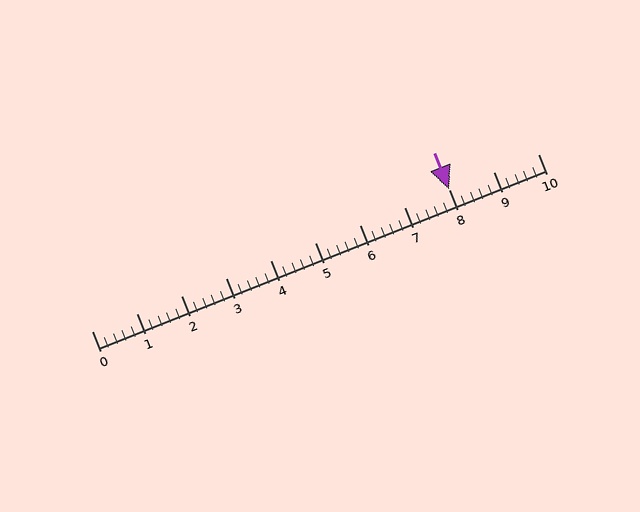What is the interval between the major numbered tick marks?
The major tick marks are spaced 1 units apart.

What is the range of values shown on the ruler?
The ruler shows values from 0 to 10.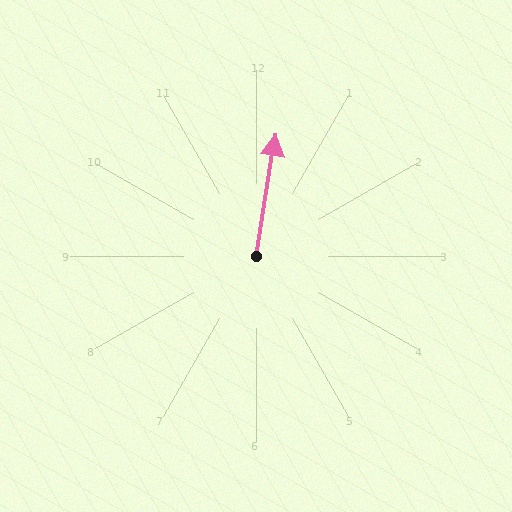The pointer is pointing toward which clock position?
Roughly 12 o'clock.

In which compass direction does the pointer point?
North.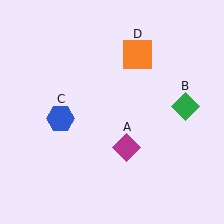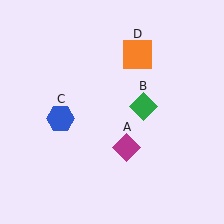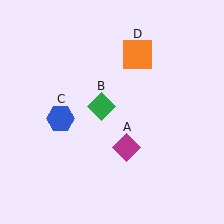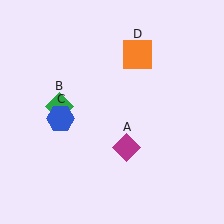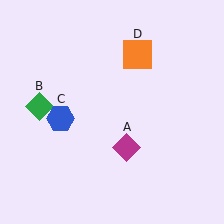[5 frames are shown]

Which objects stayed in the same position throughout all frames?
Magenta diamond (object A) and blue hexagon (object C) and orange square (object D) remained stationary.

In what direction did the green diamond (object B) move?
The green diamond (object B) moved left.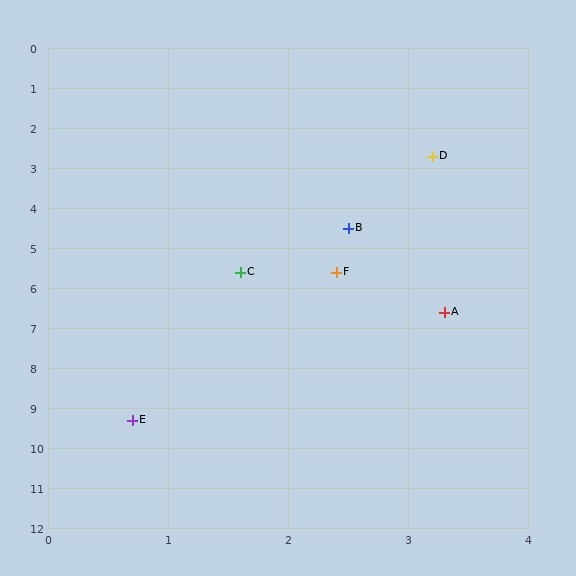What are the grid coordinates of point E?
Point E is at approximately (0.7, 9.3).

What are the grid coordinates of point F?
Point F is at approximately (2.4, 5.6).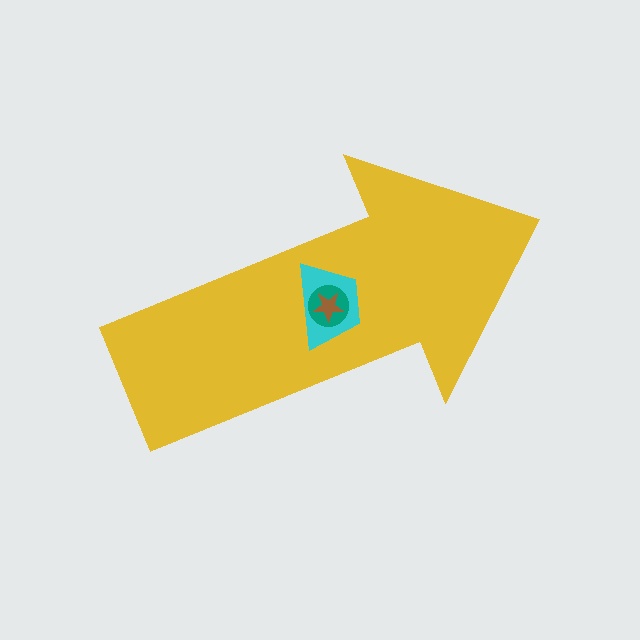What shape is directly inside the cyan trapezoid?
The teal circle.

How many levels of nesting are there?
4.